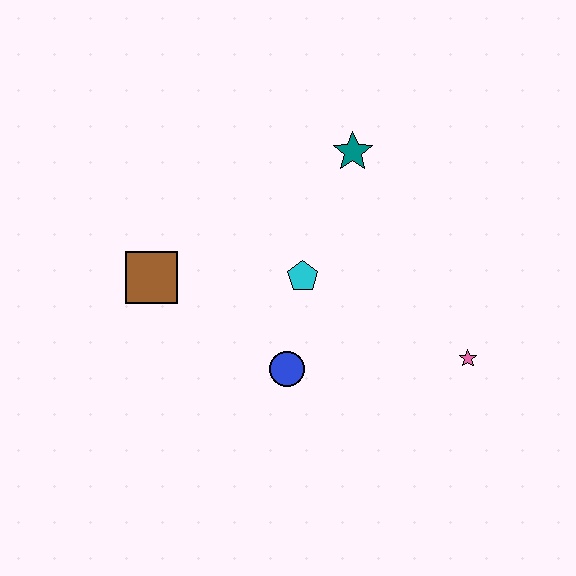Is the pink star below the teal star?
Yes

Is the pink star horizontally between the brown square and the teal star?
No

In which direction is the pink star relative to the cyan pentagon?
The pink star is to the right of the cyan pentagon.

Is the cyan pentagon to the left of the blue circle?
No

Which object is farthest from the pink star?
The brown square is farthest from the pink star.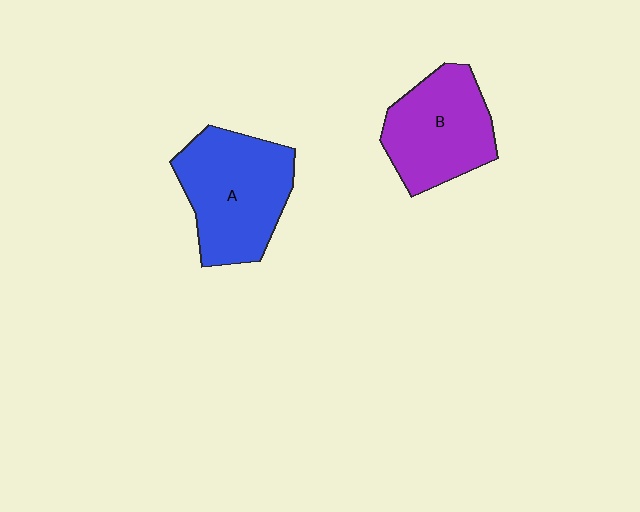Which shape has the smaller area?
Shape B (purple).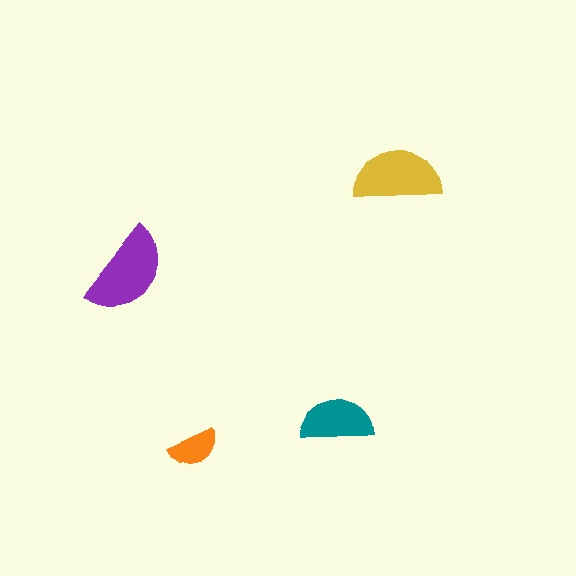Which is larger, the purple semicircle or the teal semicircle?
The purple one.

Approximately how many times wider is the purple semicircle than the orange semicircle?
About 2 times wider.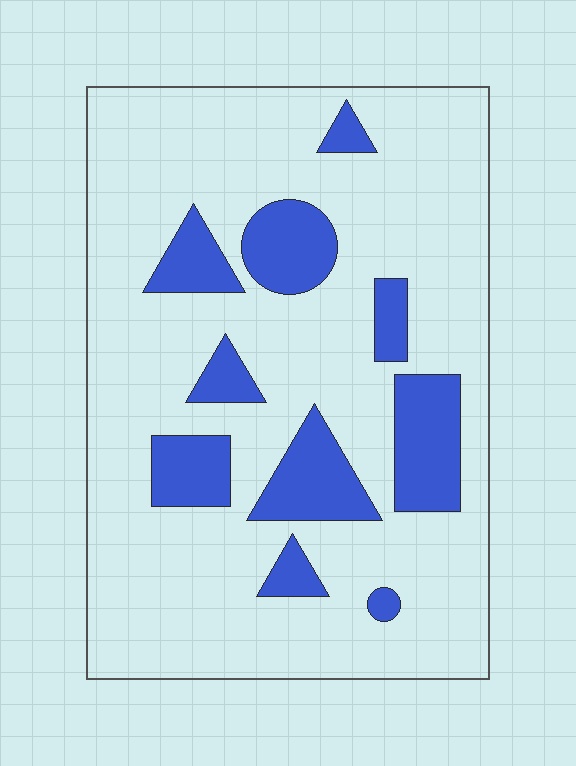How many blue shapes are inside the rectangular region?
10.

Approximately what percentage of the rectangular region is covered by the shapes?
Approximately 20%.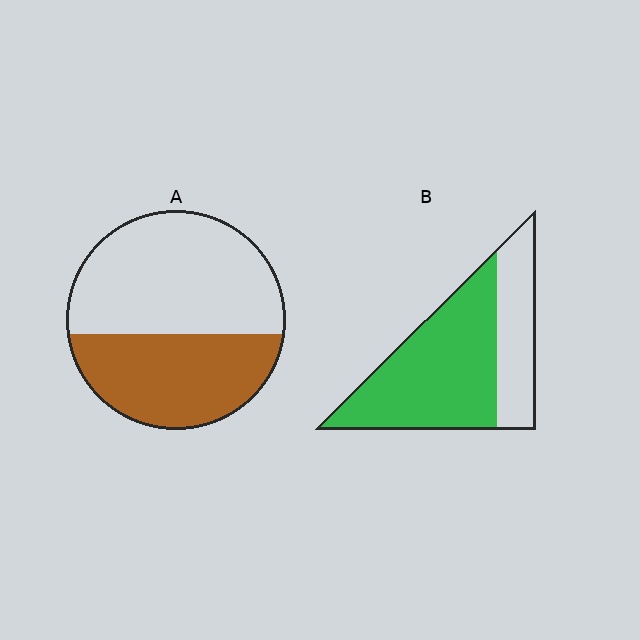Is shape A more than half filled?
No.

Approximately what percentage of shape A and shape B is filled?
A is approximately 40% and B is approximately 70%.